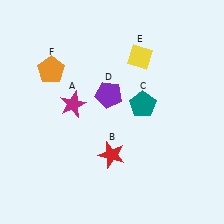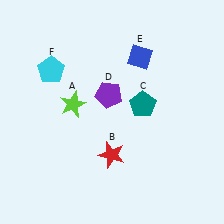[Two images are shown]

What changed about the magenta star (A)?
In Image 1, A is magenta. In Image 2, it changed to lime.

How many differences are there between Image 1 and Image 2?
There are 3 differences between the two images.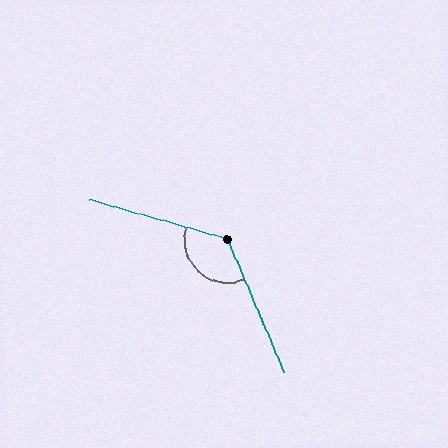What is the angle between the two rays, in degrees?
Approximately 129 degrees.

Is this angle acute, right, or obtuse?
It is obtuse.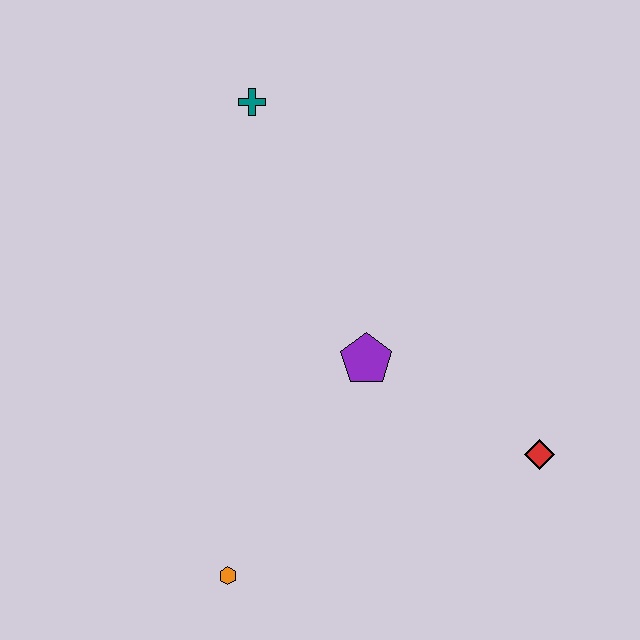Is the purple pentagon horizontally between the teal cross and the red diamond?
Yes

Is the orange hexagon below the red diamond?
Yes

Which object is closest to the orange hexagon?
The purple pentagon is closest to the orange hexagon.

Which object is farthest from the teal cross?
The orange hexagon is farthest from the teal cross.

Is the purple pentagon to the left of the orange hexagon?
No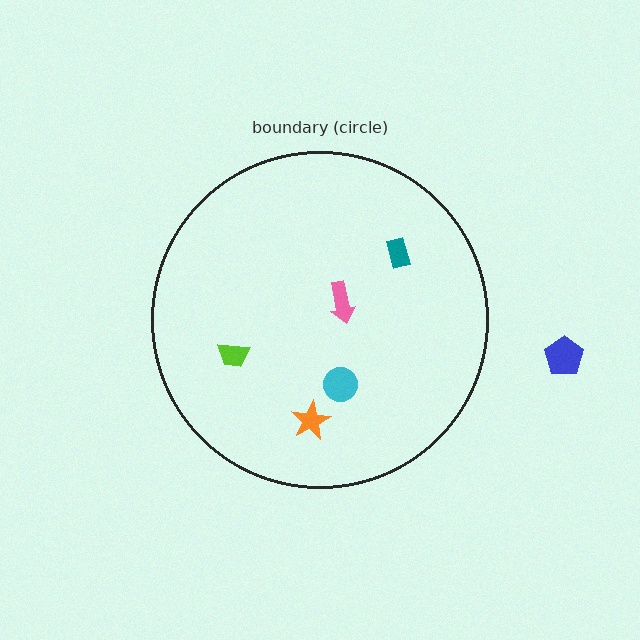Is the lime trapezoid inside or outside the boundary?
Inside.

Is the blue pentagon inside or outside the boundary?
Outside.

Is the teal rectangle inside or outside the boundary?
Inside.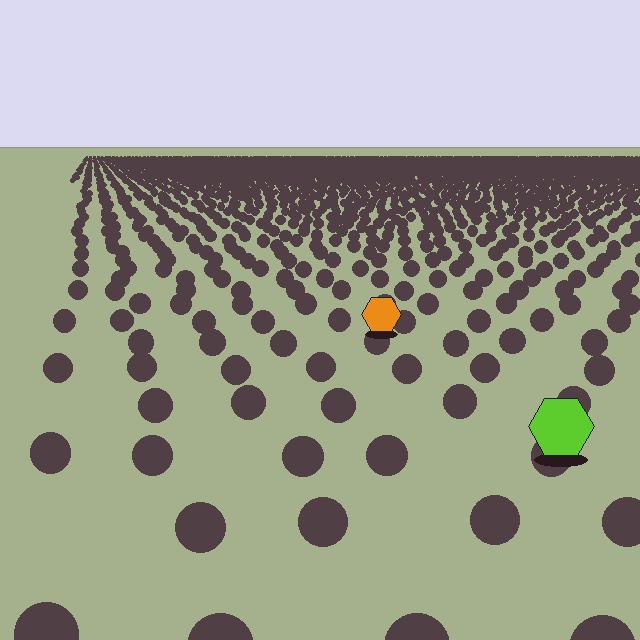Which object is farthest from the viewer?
The orange hexagon is farthest from the viewer. It appears smaller and the ground texture around it is denser.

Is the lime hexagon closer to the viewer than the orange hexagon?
Yes. The lime hexagon is closer — you can tell from the texture gradient: the ground texture is coarser near it.